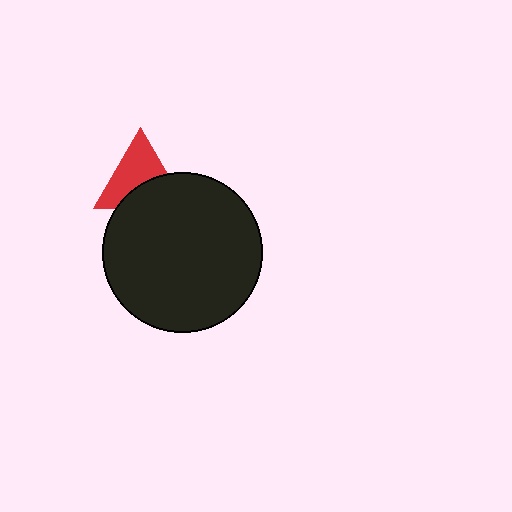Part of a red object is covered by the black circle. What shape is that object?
It is a triangle.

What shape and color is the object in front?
The object in front is a black circle.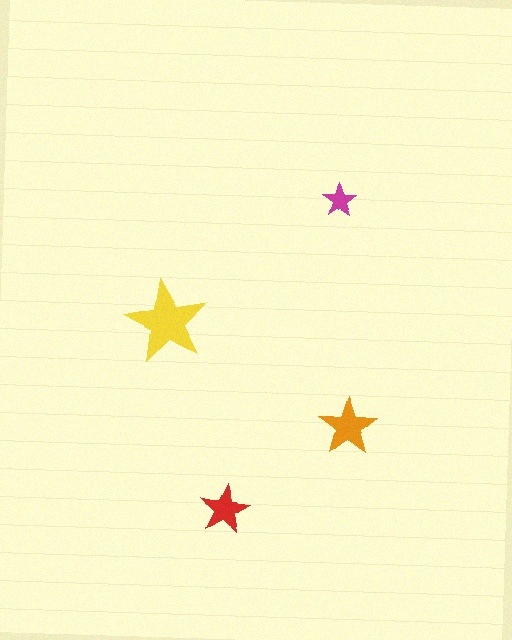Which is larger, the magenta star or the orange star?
The orange one.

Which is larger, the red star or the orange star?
The orange one.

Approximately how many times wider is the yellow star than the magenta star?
About 2.5 times wider.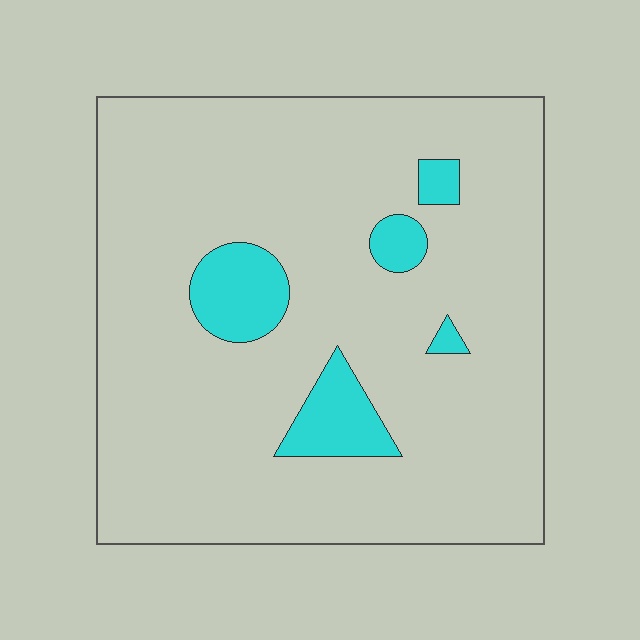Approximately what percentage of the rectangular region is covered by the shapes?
Approximately 10%.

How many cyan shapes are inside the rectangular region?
5.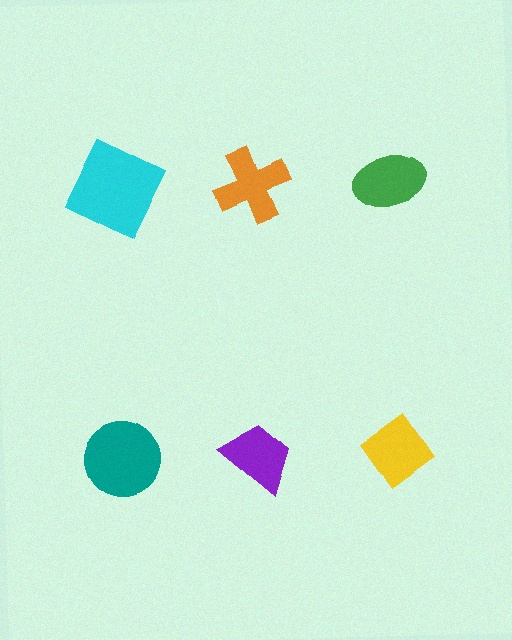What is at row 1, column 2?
An orange cross.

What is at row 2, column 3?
A yellow diamond.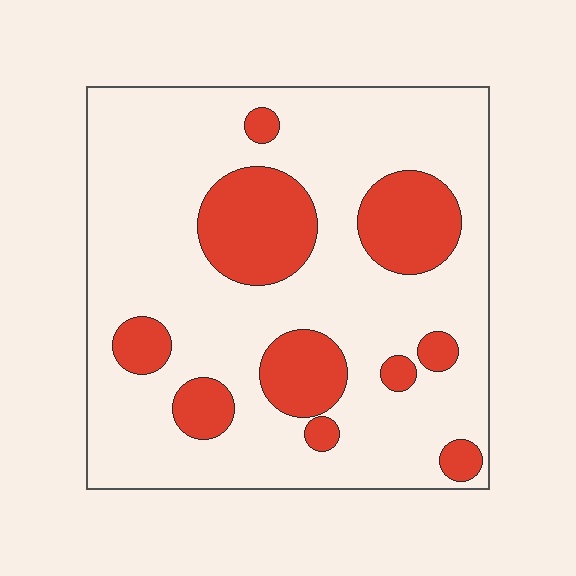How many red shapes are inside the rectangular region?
10.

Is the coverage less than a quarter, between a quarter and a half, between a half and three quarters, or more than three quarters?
Less than a quarter.